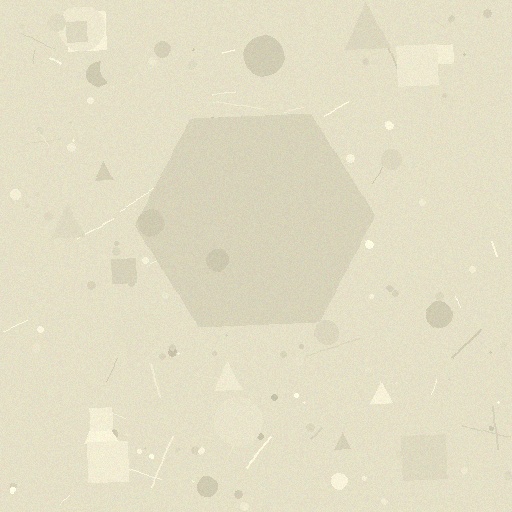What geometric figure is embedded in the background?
A hexagon is embedded in the background.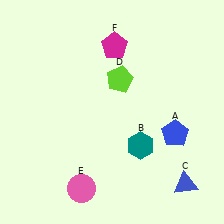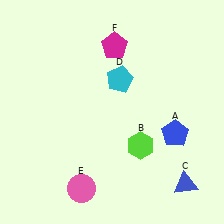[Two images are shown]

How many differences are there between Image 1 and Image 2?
There are 2 differences between the two images.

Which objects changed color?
B changed from teal to lime. D changed from lime to cyan.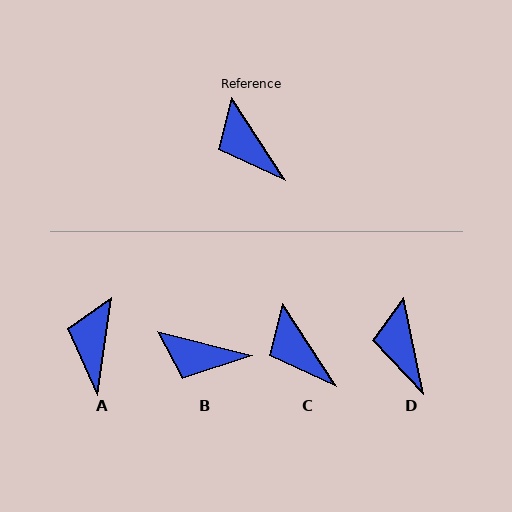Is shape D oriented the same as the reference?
No, it is off by about 22 degrees.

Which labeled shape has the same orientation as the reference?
C.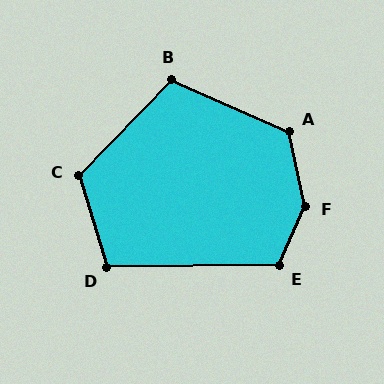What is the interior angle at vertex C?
Approximately 119 degrees (obtuse).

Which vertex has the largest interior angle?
F, at approximately 144 degrees.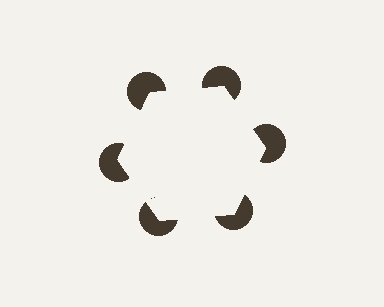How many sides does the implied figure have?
6 sides.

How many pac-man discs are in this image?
There are 6 — one at each vertex of the illusory hexagon.